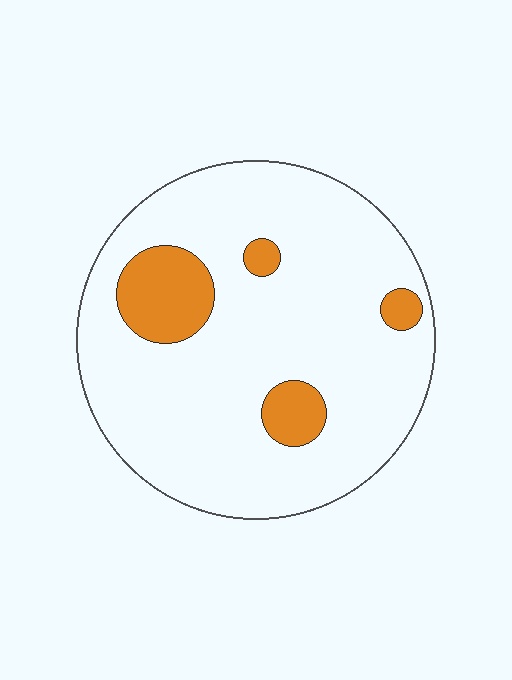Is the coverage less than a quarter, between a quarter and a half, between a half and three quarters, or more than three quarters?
Less than a quarter.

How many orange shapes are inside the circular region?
4.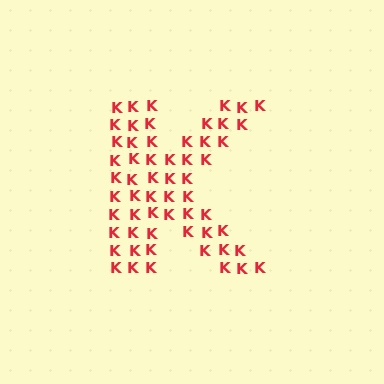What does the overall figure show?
The overall figure shows the letter K.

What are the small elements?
The small elements are letter K's.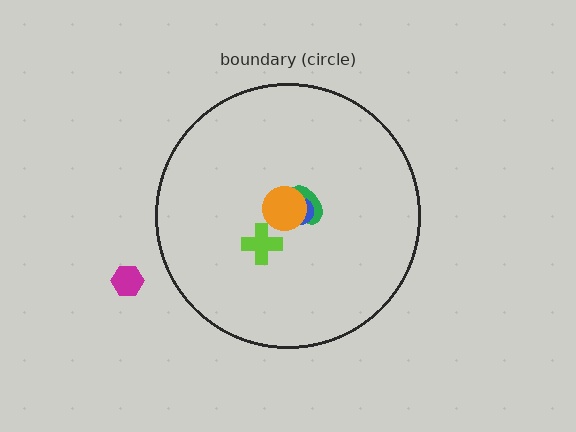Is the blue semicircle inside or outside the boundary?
Inside.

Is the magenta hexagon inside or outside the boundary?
Outside.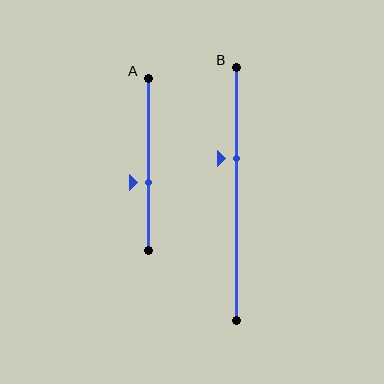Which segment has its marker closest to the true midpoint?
Segment A has its marker closest to the true midpoint.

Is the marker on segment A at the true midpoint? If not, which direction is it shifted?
No, the marker on segment A is shifted downward by about 11% of the segment length.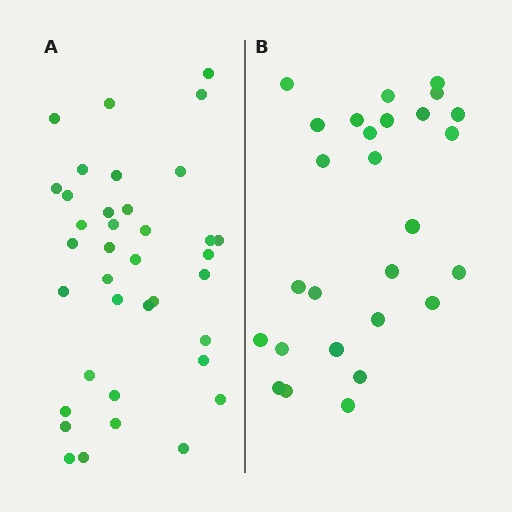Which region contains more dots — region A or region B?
Region A (the left region) has more dots.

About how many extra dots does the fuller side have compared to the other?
Region A has roughly 10 or so more dots than region B.